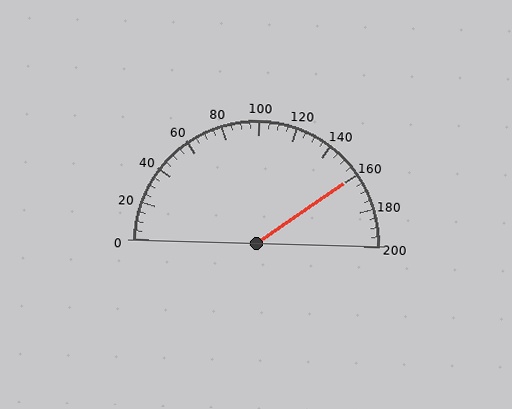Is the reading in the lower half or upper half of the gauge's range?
The reading is in the upper half of the range (0 to 200).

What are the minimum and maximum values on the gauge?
The gauge ranges from 0 to 200.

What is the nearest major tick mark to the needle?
The nearest major tick mark is 160.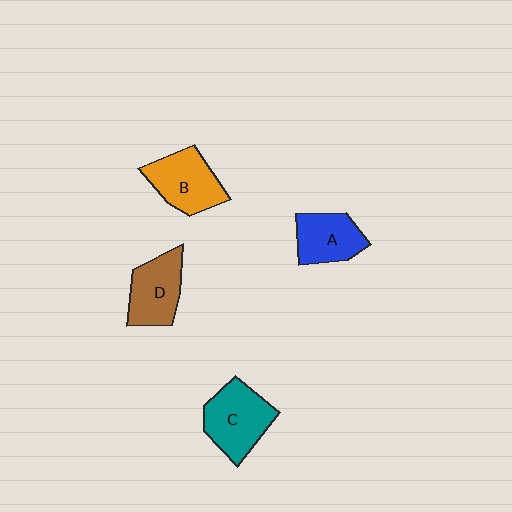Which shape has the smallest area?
Shape A (blue).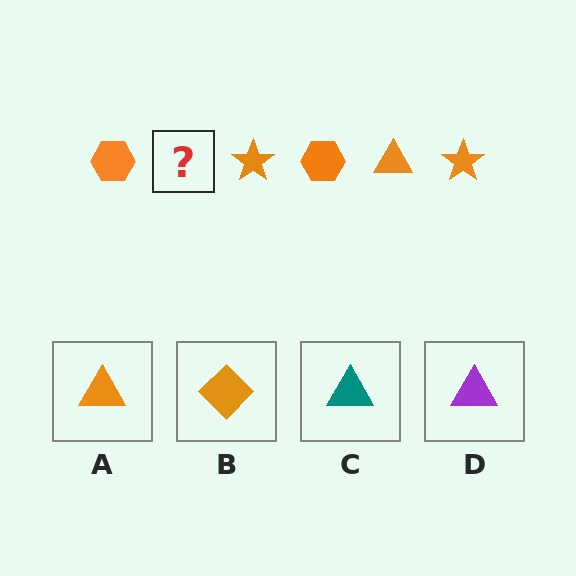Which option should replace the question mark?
Option A.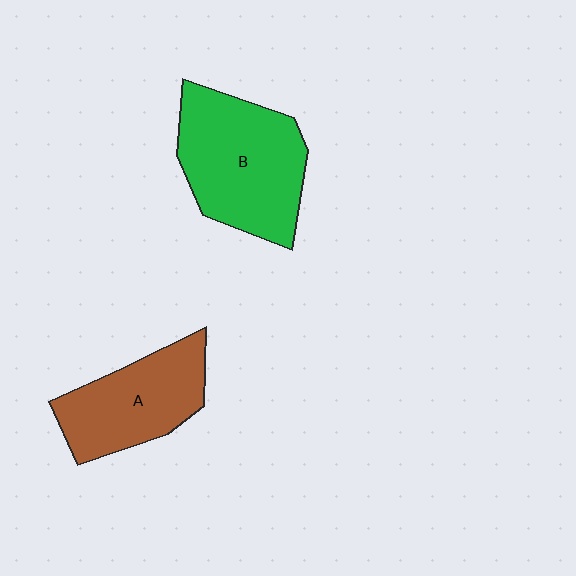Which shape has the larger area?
Shape B (green).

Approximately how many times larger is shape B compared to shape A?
Approximately 1.3 times.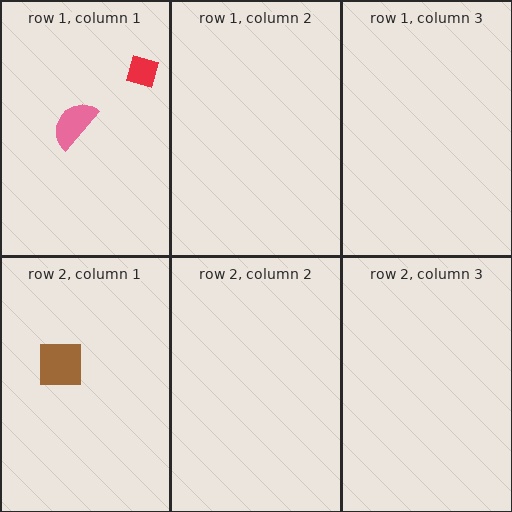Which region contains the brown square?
The row 2, column 1 region.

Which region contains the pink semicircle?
The row 1, column 1 region.